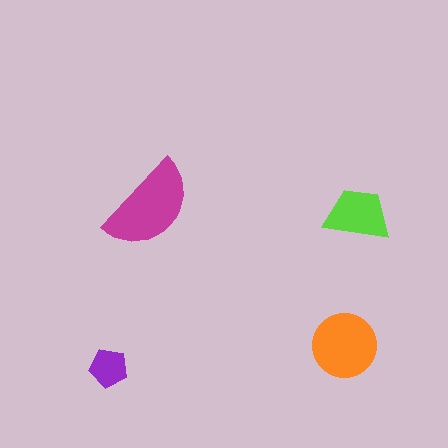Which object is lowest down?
The purple pentagon is bottommost.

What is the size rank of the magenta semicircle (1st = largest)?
1st.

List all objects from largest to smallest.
The magenta semicircle, the orange circle, the lime trapezoid, the purple pentagon.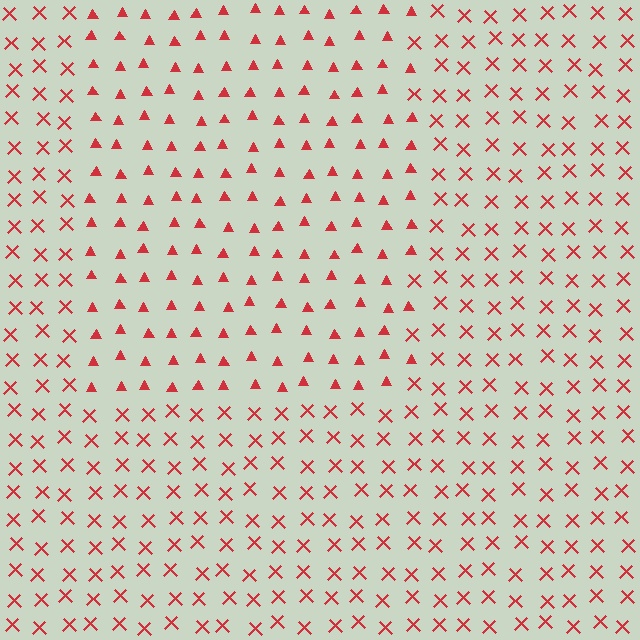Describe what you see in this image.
The image is filled with small red elements arranged in a uniform grid. A rectangle-shaped region contains triangles, while the surrounding area contains X marks. The boundary is defined purely by the change in element shape.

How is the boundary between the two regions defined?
The boundary is defined by a change in element shape: triangles inside vs. X marks outside. All elements share the same color and spacing.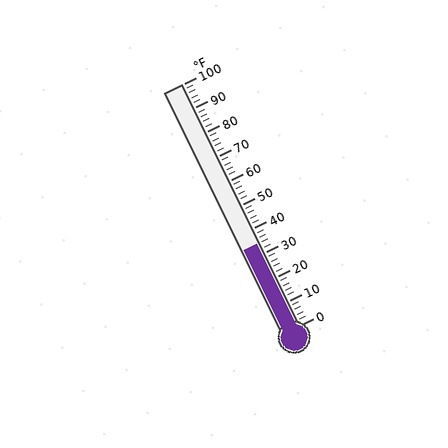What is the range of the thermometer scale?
The thermometer scale ranges from 0°F to 100°F.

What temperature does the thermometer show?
The thermometer shows approximately 34°F.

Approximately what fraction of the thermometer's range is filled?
The thermometer is filled to approximately 35% of its range.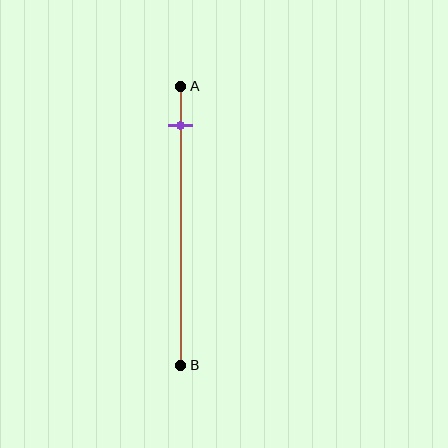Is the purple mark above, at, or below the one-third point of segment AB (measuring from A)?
The purple mark is above the one-third point of segment AB.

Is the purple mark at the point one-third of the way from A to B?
No, the mark is at about 15% from A, not at the 33% one-third point.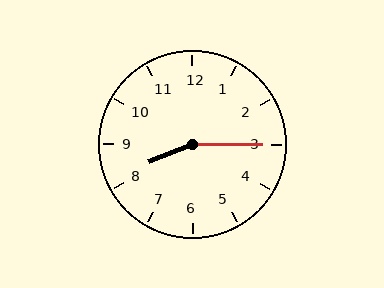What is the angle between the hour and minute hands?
Approximately 158 degrees.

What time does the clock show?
8:15.